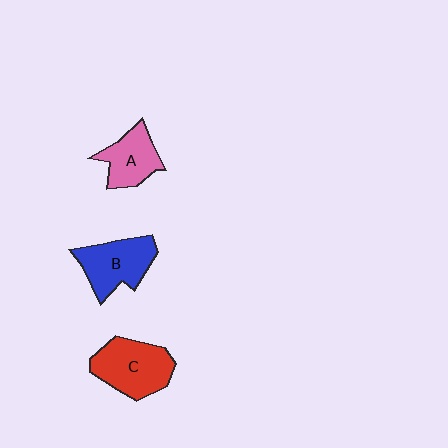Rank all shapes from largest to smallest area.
From largest to smallest: C (red), B (blue), A (pink).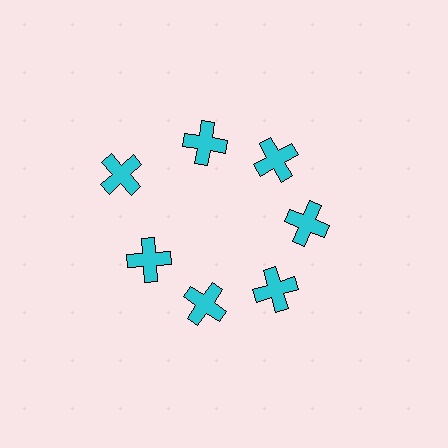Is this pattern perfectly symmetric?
No. The 7 cyan crosses are arranged in a ring, but one element near the 10 o'clock position is pushed outward from the center, breaking the 7-fold rotational symmetry.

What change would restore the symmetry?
The symmetry would be restored by moving it inward, back onto the ring so that all 7 crosses sit at equal angles and equal distance from the center.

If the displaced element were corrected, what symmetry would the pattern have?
It would have 7-fold rotational symmetry — the pattern would map onto itself every 51 degrees.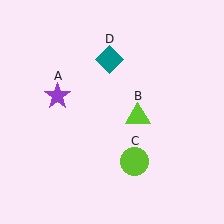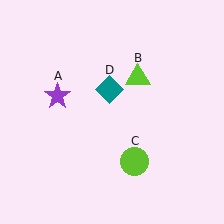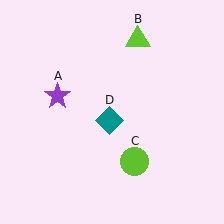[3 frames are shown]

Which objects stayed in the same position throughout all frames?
Purple star (object A) and lime circle (object C) remained stationary.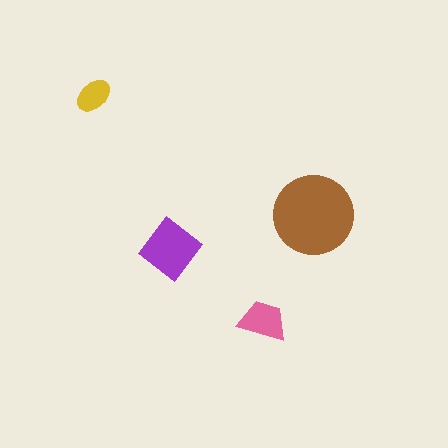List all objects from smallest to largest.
The yellow ellipse, the pink trapezoid, the purple diamond, the brown circle.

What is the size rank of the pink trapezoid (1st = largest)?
3rd.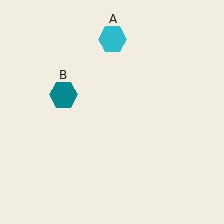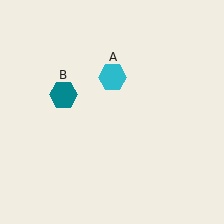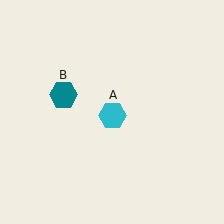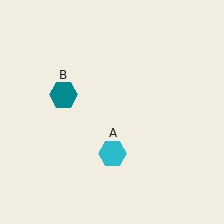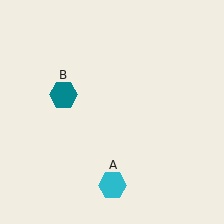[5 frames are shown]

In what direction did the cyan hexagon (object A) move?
The cyan hexagon (object A) moved down.